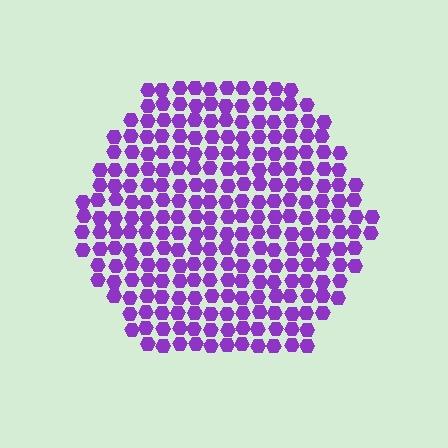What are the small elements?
The small elements are hexagons.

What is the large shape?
The large shape is a hexagon.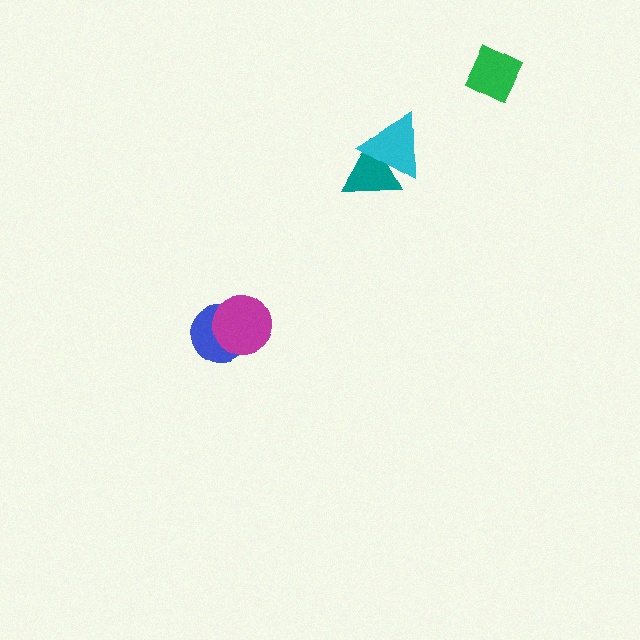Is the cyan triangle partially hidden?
No, no other shape covers it.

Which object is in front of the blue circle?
The magenta circle is in front of the blue circle.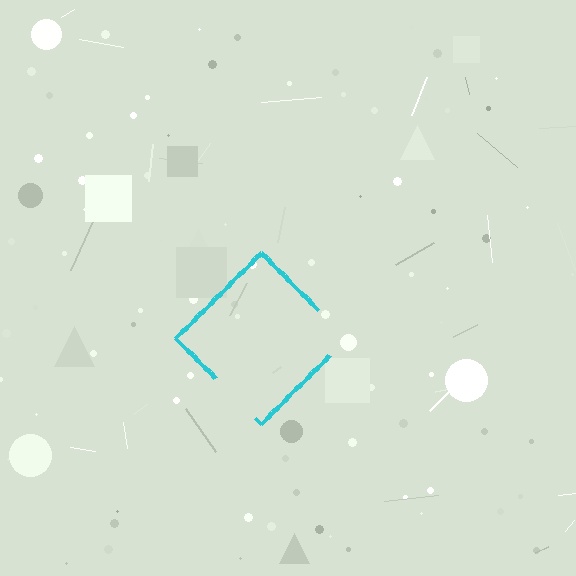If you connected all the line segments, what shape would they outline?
They would outline a diamond.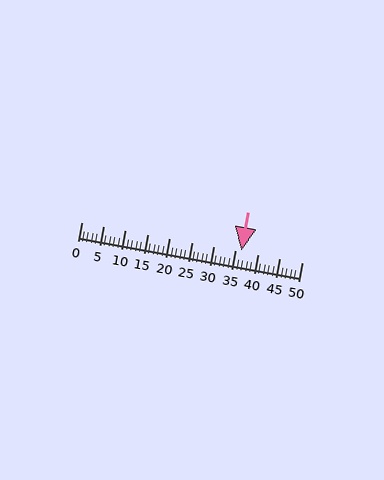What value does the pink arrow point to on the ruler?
The pink arrow points to approximately 36.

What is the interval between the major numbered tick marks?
The major tick marks are spaced 5 units apart.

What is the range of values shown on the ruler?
The ruler shows values from 0 to 50.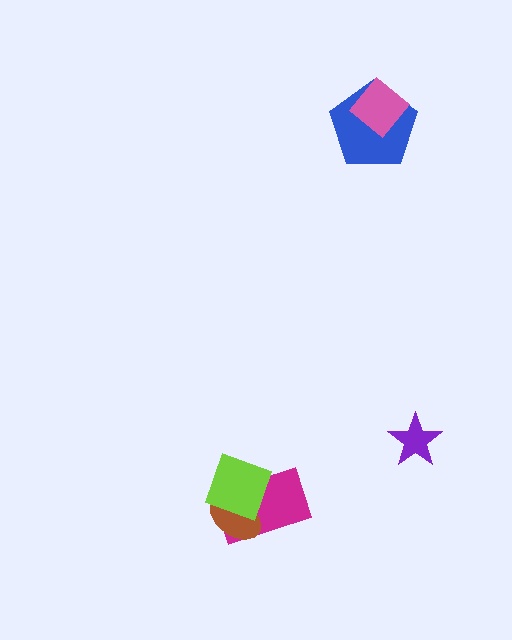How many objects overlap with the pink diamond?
1 object overlaps with the pink diamond.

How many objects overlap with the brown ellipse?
2 objects overlap with the brown ellipse.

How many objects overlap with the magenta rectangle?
2 objects overlap with the magenta rectangle.